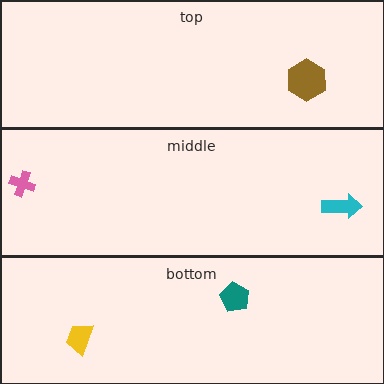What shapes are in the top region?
The brown hexagon.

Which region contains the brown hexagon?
The top region.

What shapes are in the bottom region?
The yellow trapezoid, the teal pentagon.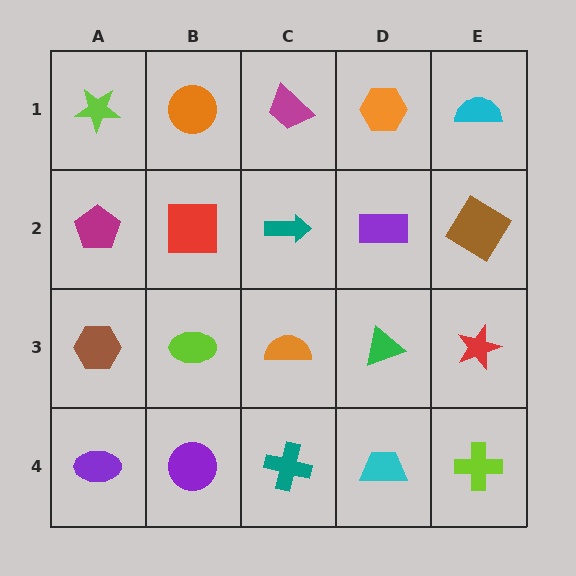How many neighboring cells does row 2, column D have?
4.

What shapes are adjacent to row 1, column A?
A magenta pentagon (row 2, column A), an orange circle (row 1, column B).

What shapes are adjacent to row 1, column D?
A purple rectangle (row 2, column D), a magenta trapezoid (row 1, column C), a cyan semicircle (row 1, column E).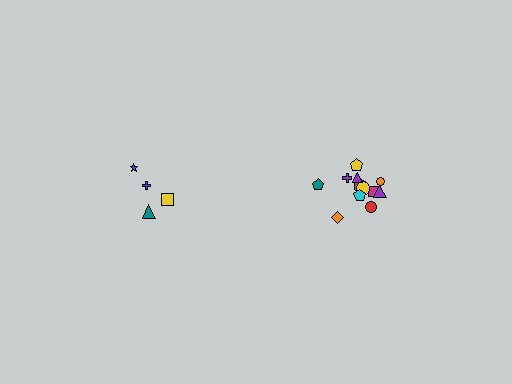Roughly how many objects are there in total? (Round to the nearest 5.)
Roughly 15 objects in total.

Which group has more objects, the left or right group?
The right group.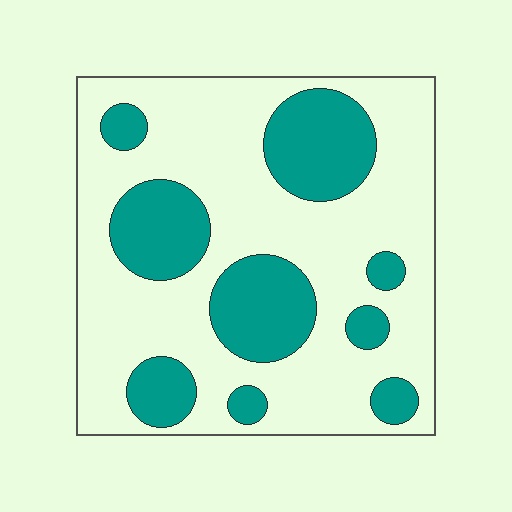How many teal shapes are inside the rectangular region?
9.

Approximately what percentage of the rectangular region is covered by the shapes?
Approximately 30%.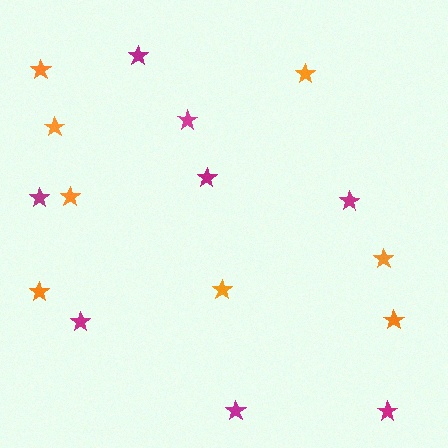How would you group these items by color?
There are 2 groups: one group of magenta stars (8) and one group of orange stars (8).